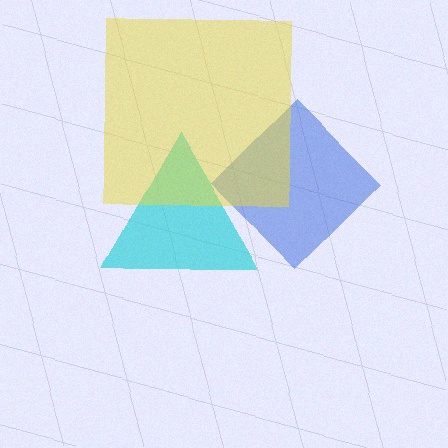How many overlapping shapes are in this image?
There are 3 overlapping shapes in the image.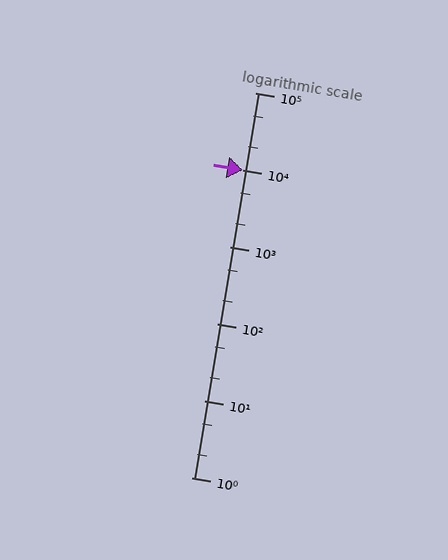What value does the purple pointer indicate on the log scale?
The pointer indicates approximately 10000.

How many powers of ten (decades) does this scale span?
The scale spans 5 decades, from 1 to 100000.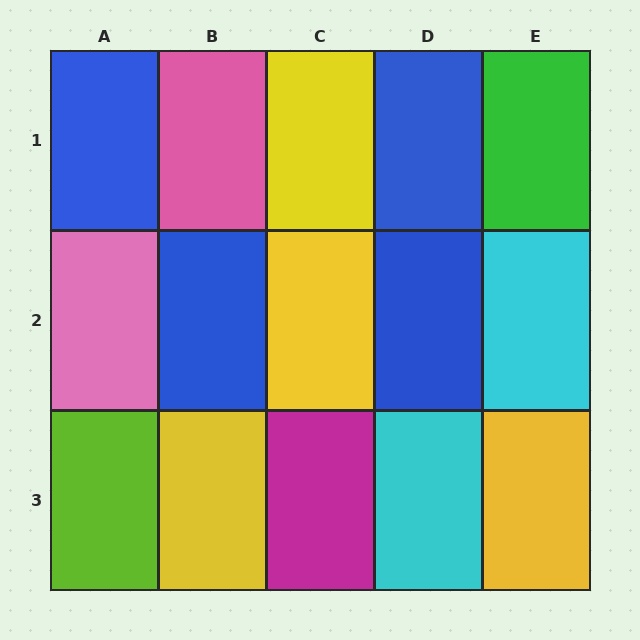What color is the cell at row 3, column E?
Yellow.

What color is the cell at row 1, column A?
Blue.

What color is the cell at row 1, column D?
Blue.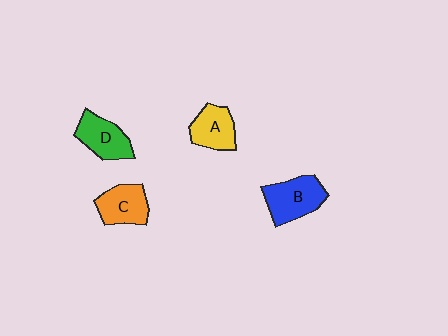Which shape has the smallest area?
Shape A (yellow).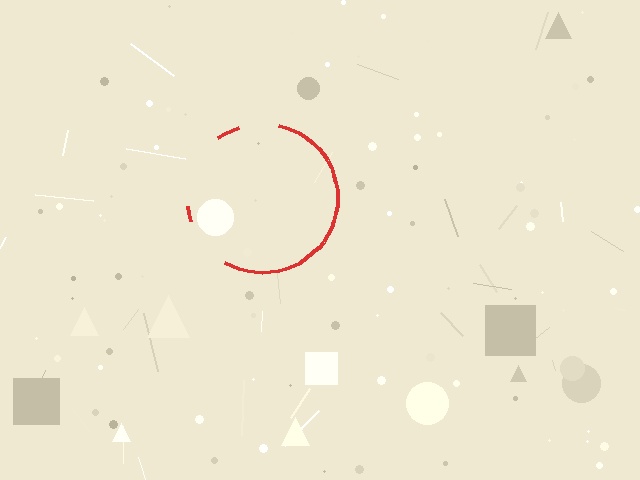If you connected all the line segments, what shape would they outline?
They would outline a circle.